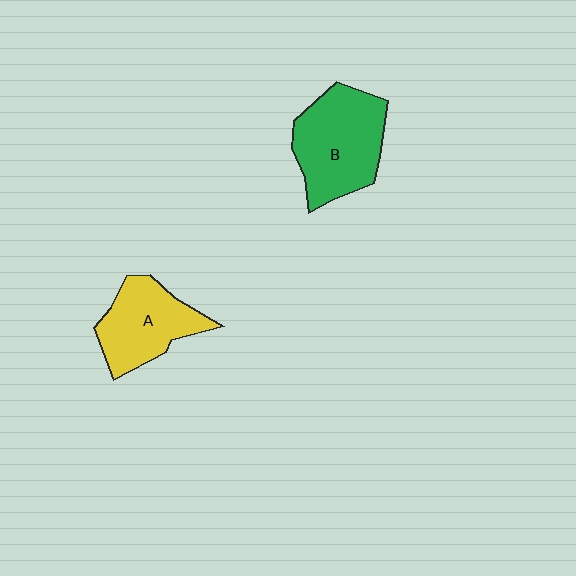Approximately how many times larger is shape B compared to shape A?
Approximately 1.3 times.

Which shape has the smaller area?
Shape A (yellow).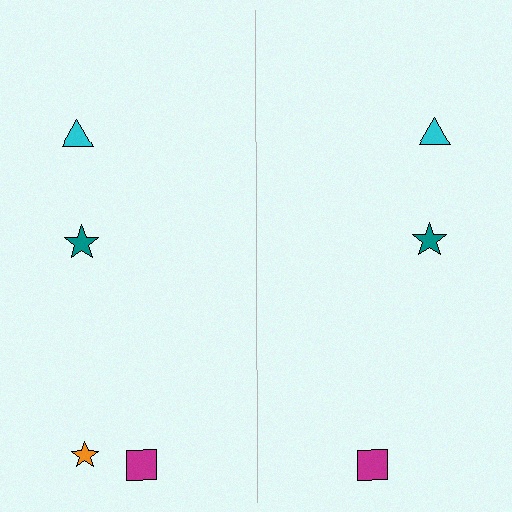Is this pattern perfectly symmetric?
No, the pattern is not perfectly symmetric. A orange star is missing from the right side.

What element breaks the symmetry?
A orange star is missing from the right side.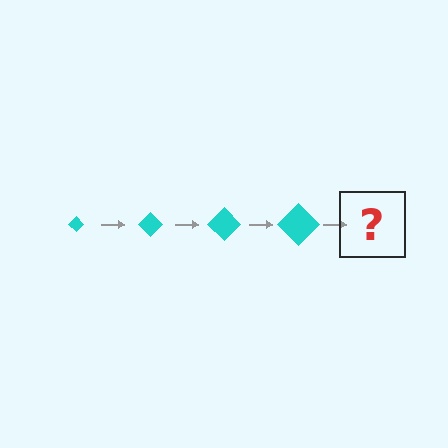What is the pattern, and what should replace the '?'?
The pattern is that the diamond gets progressively larger each step. The '?' should be a cyan diamond, larger than the previous one.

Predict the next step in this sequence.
The next step is a cyan diamond, larger than the previous one.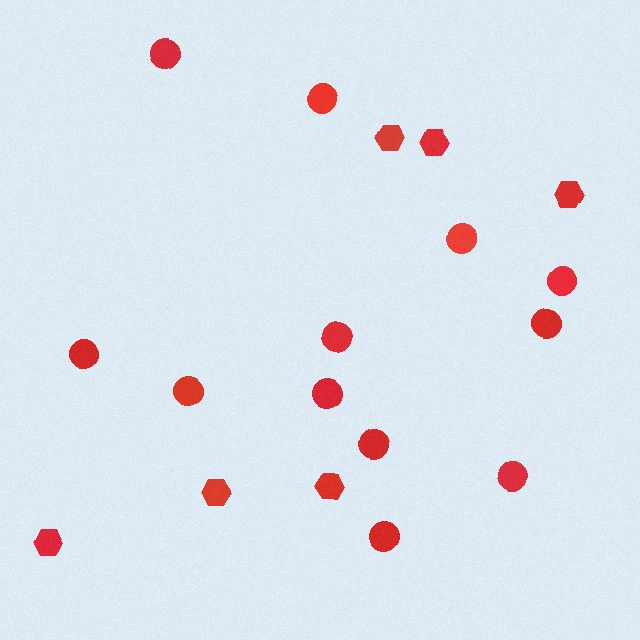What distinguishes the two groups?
There are 2 groups: one group of circles (12) and one group of hexagons (6).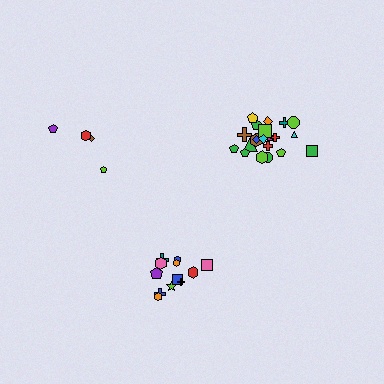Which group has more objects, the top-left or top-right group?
The top-right group.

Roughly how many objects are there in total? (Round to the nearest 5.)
Roughly 40 objects in total.